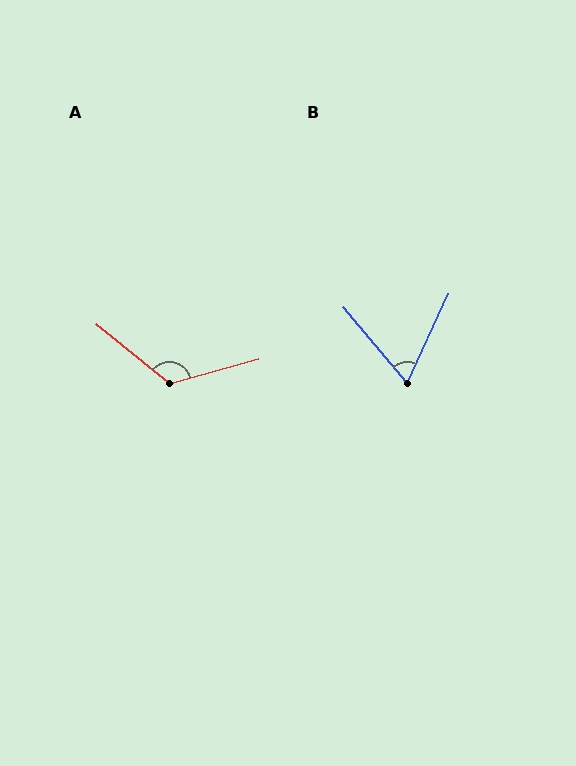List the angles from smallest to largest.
B (65°), A (125°).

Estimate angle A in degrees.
Approximately 125 degrees.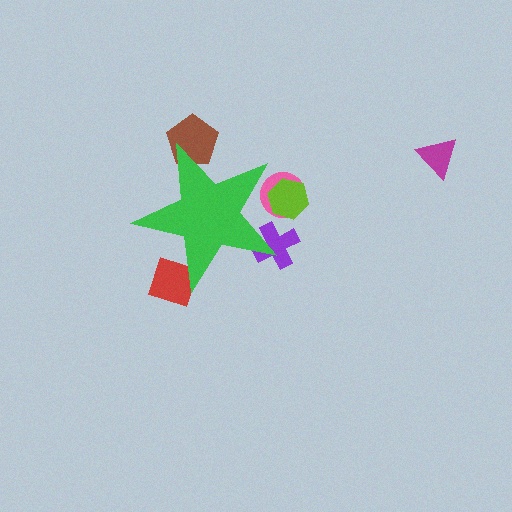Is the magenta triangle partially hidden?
No, the magenta triangle is fully visible.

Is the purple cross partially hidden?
Yes, the purple cross is partially hidden behind the green star.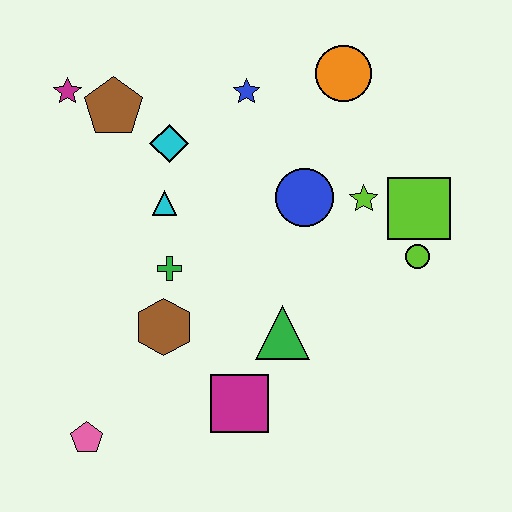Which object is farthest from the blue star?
The pink pentagon is farthest from the blue star.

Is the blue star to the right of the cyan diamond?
Yes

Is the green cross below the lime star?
Yes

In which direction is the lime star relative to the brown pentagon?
The lime star is to the right of the brown pentagon.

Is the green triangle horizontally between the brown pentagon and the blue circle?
Yes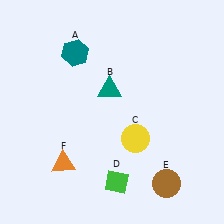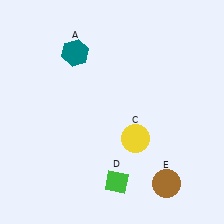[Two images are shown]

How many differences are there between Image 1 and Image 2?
There are 2 differences between the two images.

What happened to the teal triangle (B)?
The teal triangle (B) was removed in Image 2. It was in the top-left area of Image 1.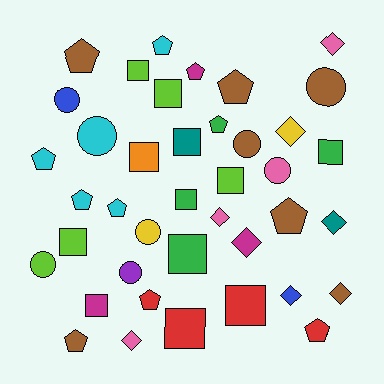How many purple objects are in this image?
There is 1 purple object.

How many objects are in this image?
There are 40 objects.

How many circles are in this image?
There are 8 circles.